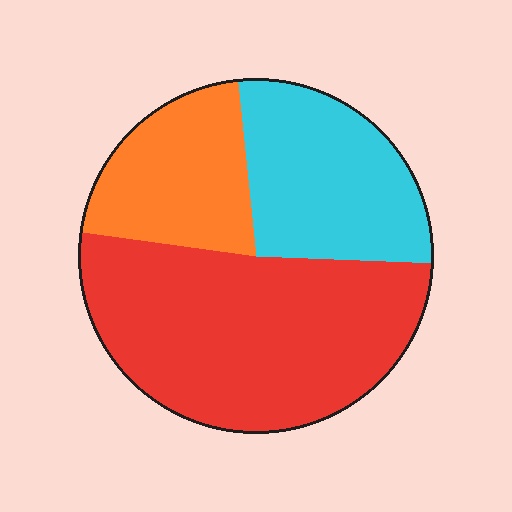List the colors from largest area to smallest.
From largest to smallest: red, cyan, orange.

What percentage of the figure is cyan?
Cyan covers around 25% of the figure.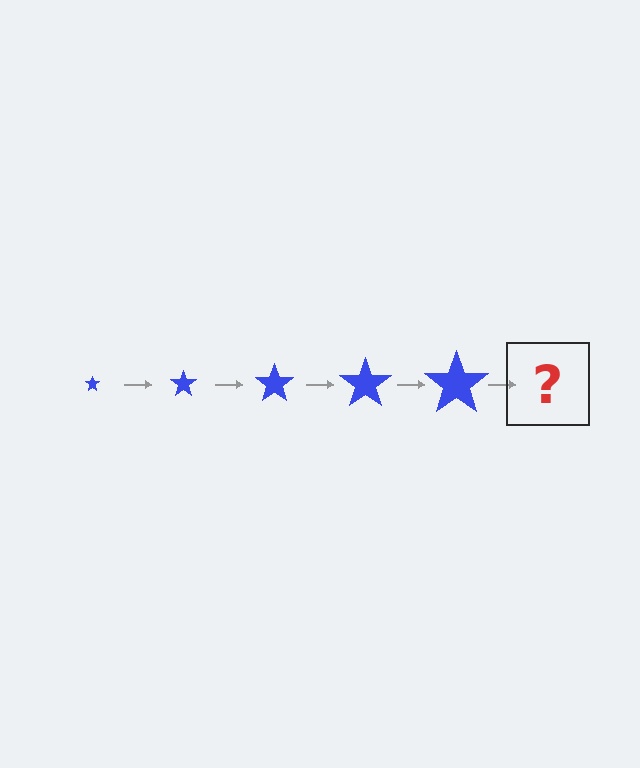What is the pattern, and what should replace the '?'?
The pattern is that the star gets progressively larger each step. The '?' should be a blue star, larger than the previous one.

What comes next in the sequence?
The next element should be a blue star, larger than the previous one.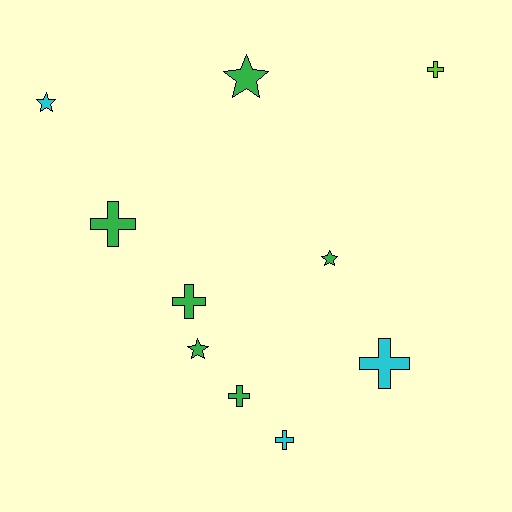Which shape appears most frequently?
Cross, with 6 objects.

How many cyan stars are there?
There is 1 cyan star.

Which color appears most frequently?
Green, with 6 objects.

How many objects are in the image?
There are 10 objects.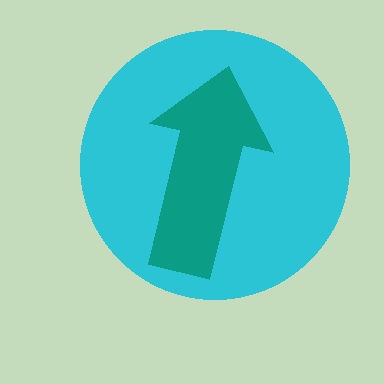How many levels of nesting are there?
2.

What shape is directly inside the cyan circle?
The teal arrow.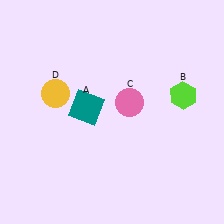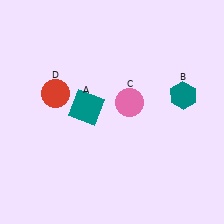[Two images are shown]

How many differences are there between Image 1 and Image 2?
There are 2 differences between the two images.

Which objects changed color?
B changed from lime to teal. D changed from yellow to red.